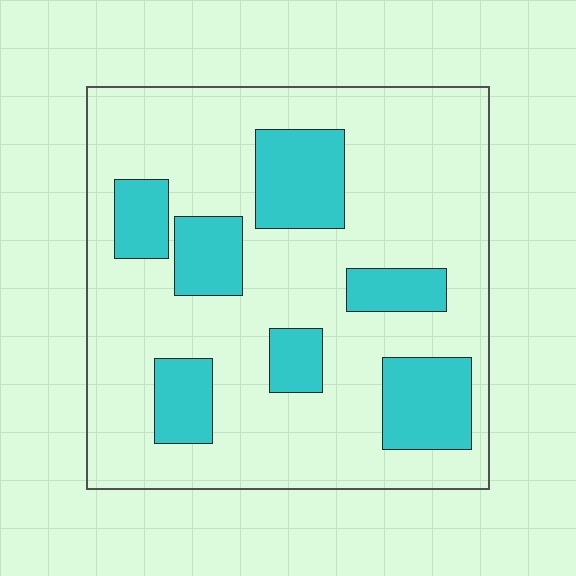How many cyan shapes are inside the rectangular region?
7.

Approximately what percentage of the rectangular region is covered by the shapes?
Approximately 25%.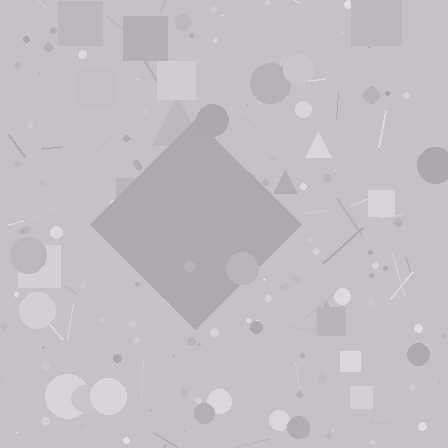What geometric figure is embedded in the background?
A diamond is embedded in the background.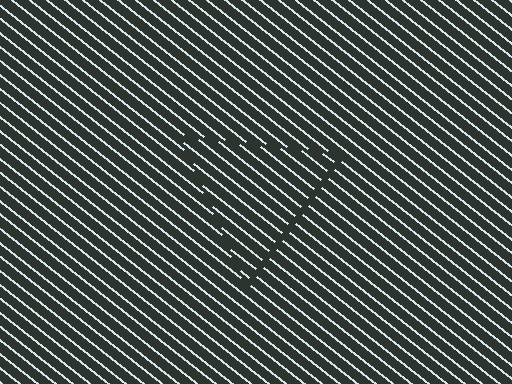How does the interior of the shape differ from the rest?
The interior of the shape contains the same grating, shifted by half a period — the contour is defined by the phase discontinuity where line-ends from the inner and outer gratings abut.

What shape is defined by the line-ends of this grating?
An illusory triangle. The interior of the shape contains the same grating, shifted by half a period — the contour is defined by the phase discontinuity where line-ends from the inner and outer gratings abut.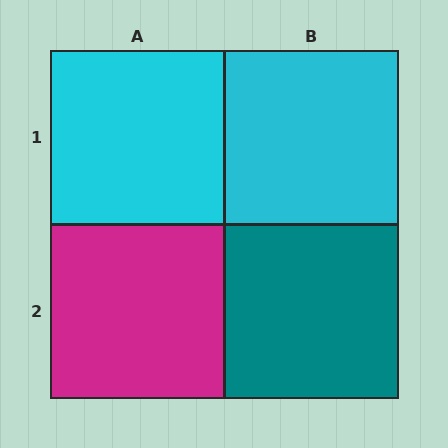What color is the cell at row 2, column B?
Teal.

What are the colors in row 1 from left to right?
Cyan, cyan.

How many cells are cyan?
2 cells are cyan.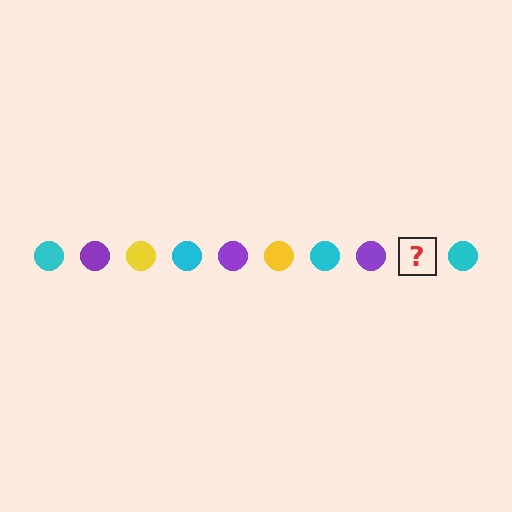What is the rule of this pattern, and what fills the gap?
The rule is that the pattern cycles through cyan, purple, yellow circles. The gap should be filled with a yellow circle.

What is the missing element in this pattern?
The missing element is a yellow circle.